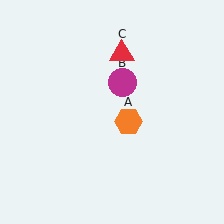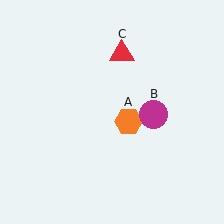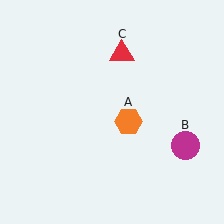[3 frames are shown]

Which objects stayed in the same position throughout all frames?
Orange hexagon (object A) and red triangle (object C) remained stationary.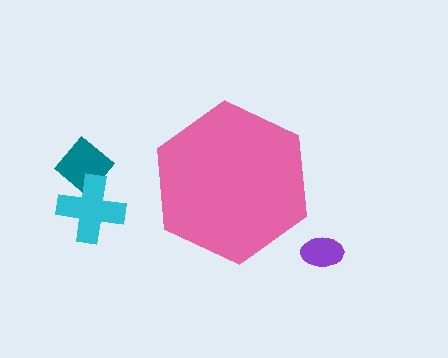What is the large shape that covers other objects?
A pink hexagon.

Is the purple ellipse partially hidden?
No, the purple ellipse is fully visible.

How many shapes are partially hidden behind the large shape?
0 shapes are partially hidden.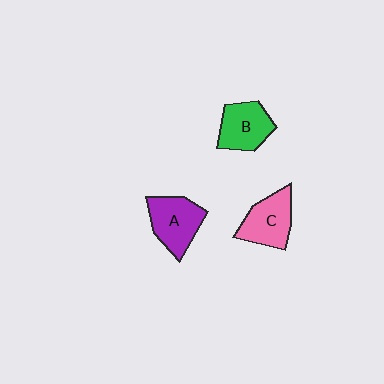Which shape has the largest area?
Shape A (purple).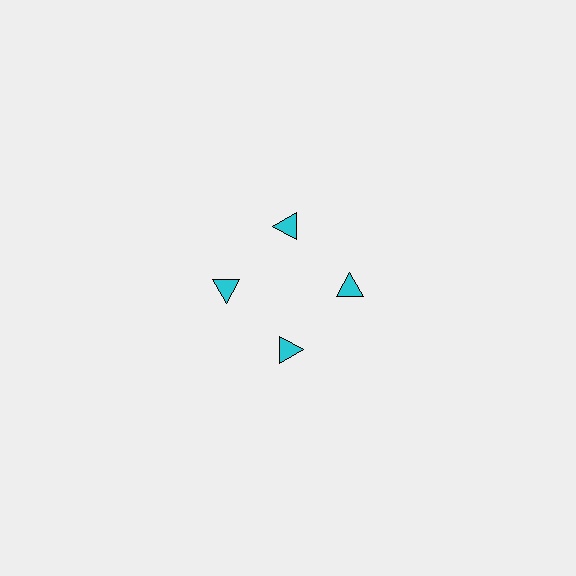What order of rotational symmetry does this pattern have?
This pattern has 4-fold rotational symmetry.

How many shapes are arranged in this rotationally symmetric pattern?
There are 4 shapes, arranged in 4 groups of 1.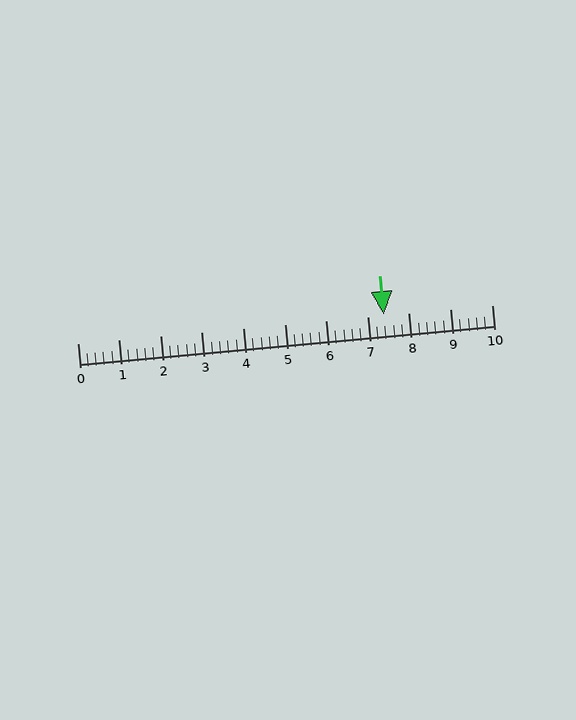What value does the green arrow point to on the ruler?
The green arrow points to approximately 7.4.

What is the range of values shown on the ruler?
The ruler shows values from 0 to 10.